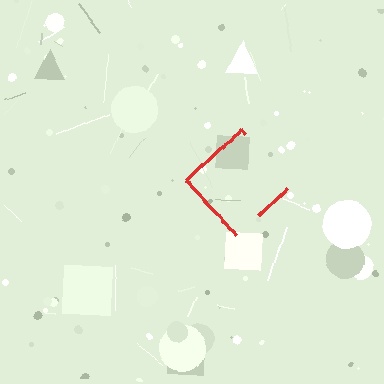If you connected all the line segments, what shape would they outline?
They would outline a diamond.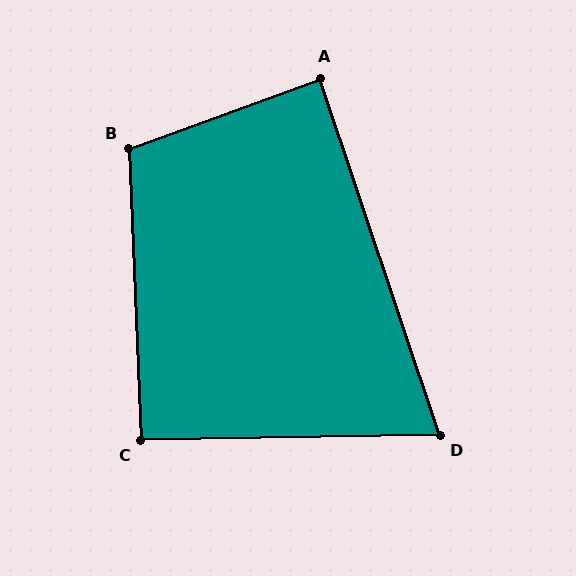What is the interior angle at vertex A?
Approximately 88 degrees (approximately right).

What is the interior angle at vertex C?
Approximately 92 degrees (approximately right).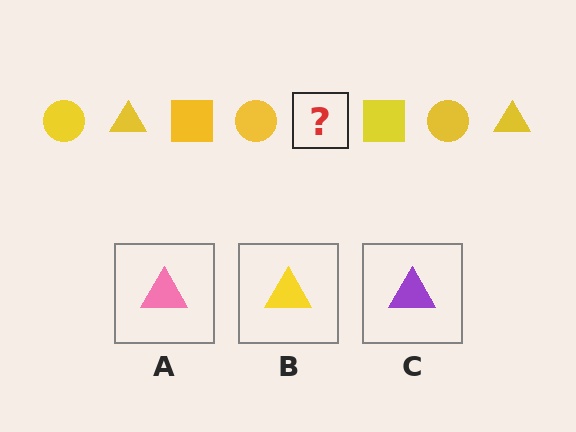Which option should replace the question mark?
Option B.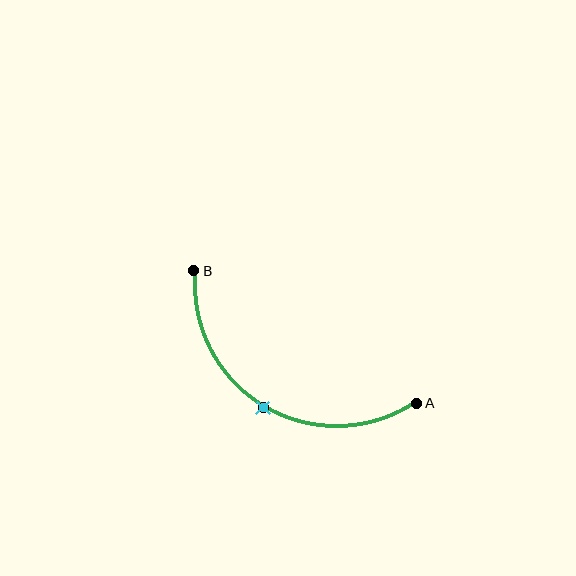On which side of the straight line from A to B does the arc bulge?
The arc bulges below the straight line connecting A and B.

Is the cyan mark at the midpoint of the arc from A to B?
Yes. The cyan mark lies on the arc at equal arc-length from both A and B — it is the arc midpoint.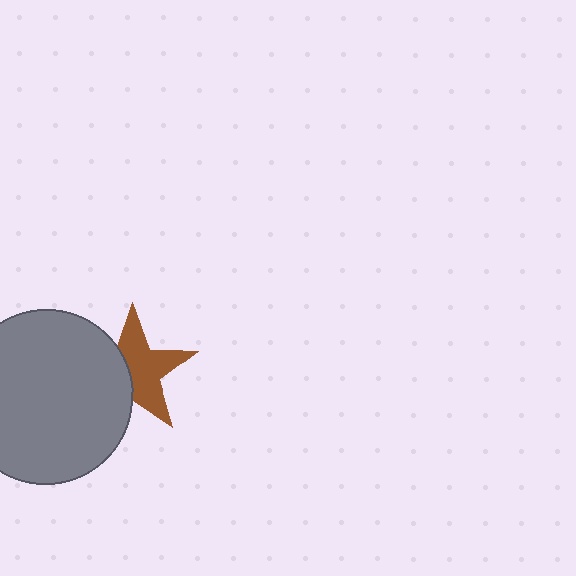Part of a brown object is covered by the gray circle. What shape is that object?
It is a star.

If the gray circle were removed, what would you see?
You would see the complete brown star.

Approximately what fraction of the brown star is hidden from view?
Roughly 40% of the brown star is hidden behind the gray circle.